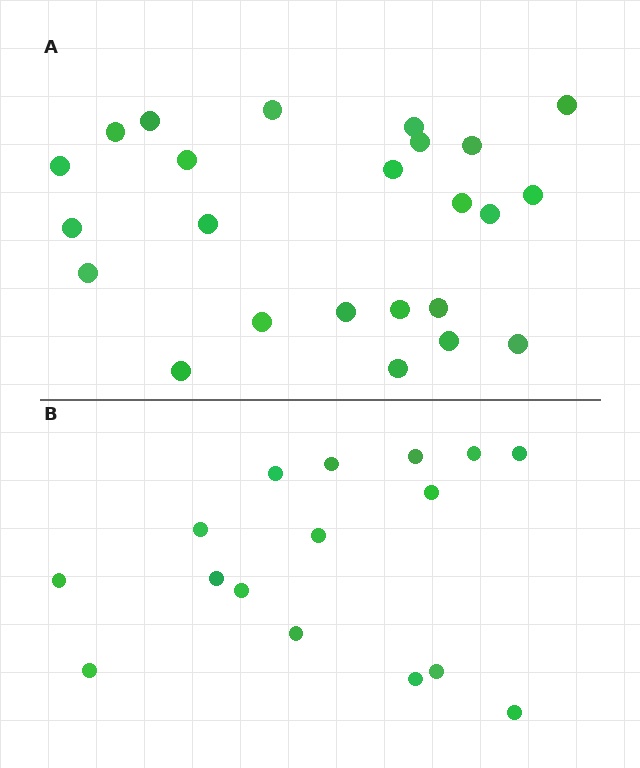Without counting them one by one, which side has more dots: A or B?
Region A (the top region) has more dots.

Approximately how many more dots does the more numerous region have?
Region A has roughly 8 or so more dots than region B.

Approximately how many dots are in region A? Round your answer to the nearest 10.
About 20 dots. (The exact count is 24, which rounds to 20.)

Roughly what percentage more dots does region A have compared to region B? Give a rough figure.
About 50% more.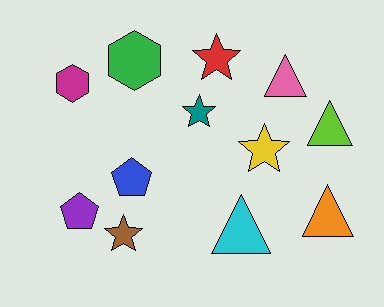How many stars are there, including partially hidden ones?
There are 4 stars.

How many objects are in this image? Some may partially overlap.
There are 12 objects.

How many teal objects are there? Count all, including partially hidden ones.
There is 1 teal object.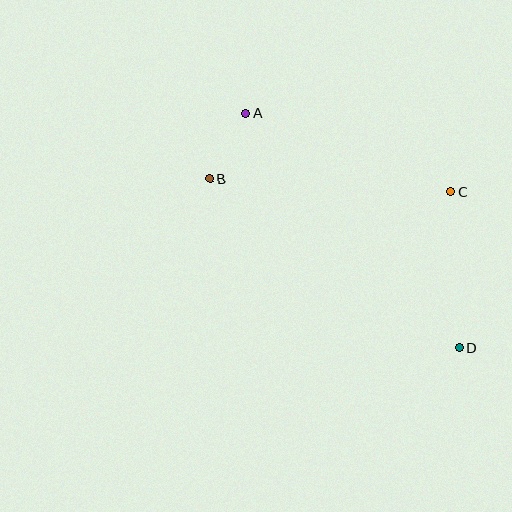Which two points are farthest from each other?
Points A and D are farthest from each other.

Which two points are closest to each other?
Points A and B are closest to each other.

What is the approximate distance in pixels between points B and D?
The distance between B and D is approximately 302 pixels.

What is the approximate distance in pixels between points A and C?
The distance between A and C is approximately 219 pixels.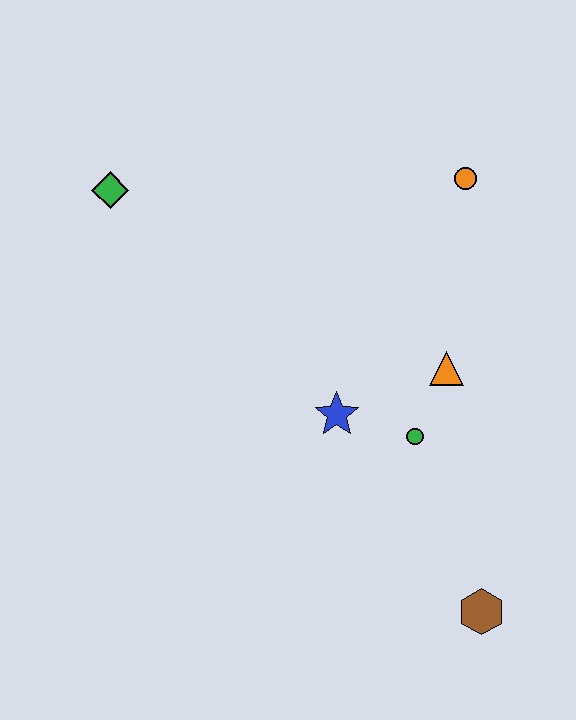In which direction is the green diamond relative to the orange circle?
The green diamond is to the left of the orange circle.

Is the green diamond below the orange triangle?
No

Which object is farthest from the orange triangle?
The green diamond is farthest from the orange triangle.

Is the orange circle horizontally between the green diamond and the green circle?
No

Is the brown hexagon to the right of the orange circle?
Yes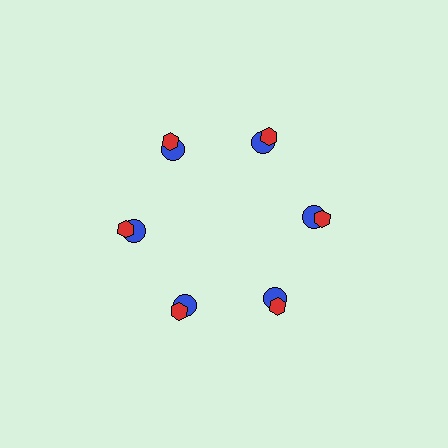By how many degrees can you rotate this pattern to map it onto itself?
The pattern maps onto itself every 60 degrees of rotation.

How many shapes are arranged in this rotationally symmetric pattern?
There are 12 shapes, arranged in 6 groups of 2.